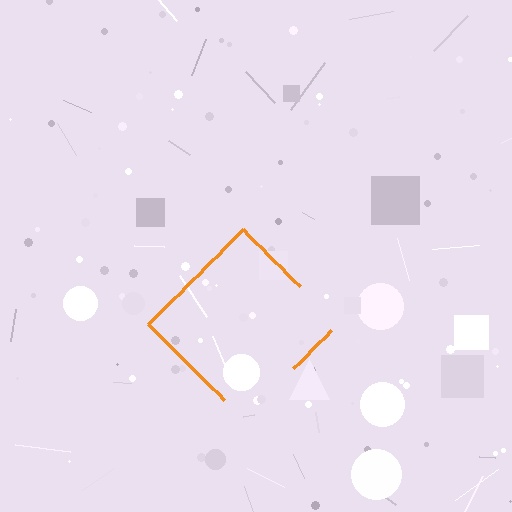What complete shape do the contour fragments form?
The contour fragments form a diamond.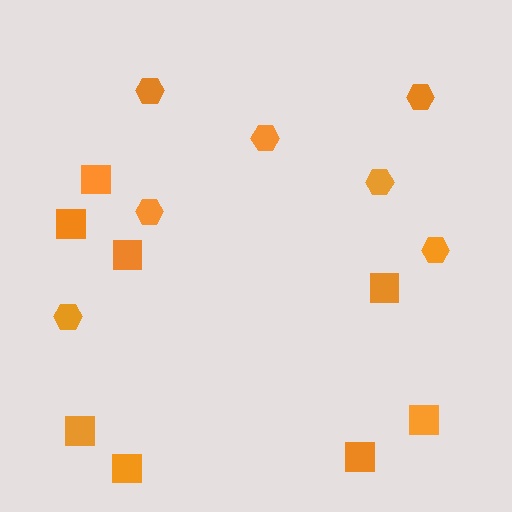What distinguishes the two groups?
There are 2 groups: one group of hexagons (7) and one group of squares (8).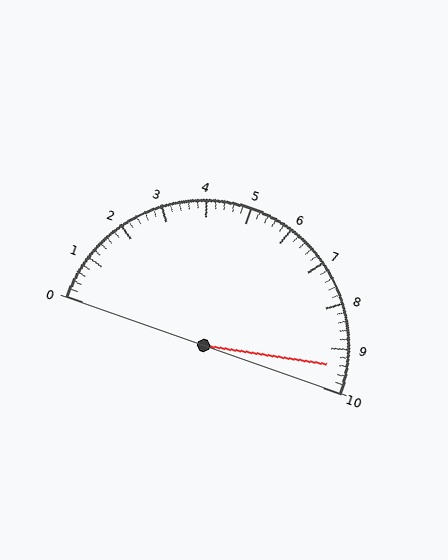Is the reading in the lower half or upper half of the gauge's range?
The reading is in the upper half of the range (0 to 10).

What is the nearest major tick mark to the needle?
The nearest major tick mark is 9.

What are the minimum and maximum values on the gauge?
The gauge ranges from 0 to 10.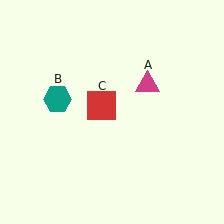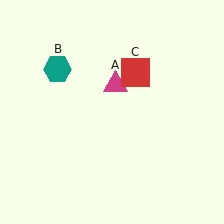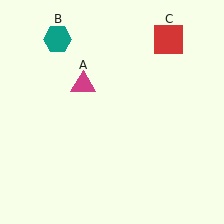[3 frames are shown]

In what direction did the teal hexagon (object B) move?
The teal hexagon (object B) moved up.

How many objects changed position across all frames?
3 objects changed position: magenta triangle (object A), teal hexagon (object B), red square (object C).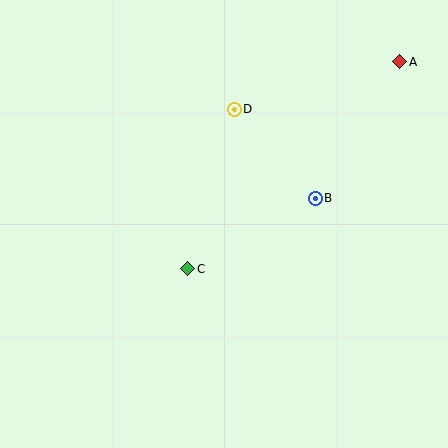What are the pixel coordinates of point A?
Point A is at (400, 62).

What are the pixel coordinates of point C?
Point C is at (188, 269).